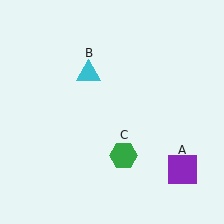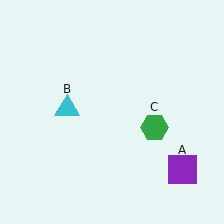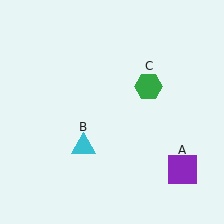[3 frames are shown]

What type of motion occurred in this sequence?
The cyan triangle (object B), green hexagon (object C) rotated counterclockwise around the center of the scene.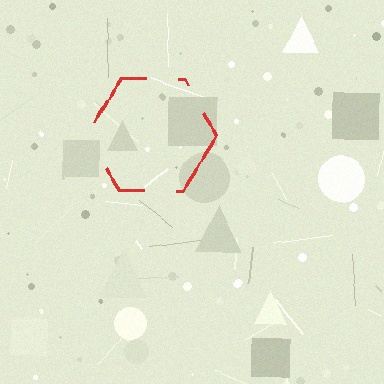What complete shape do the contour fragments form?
The contour fragments form a hexagon.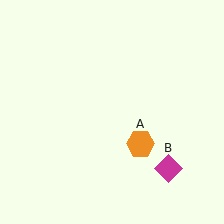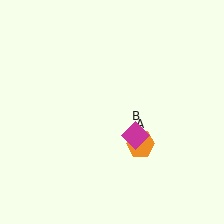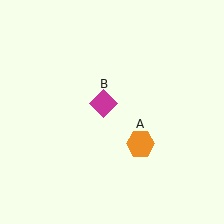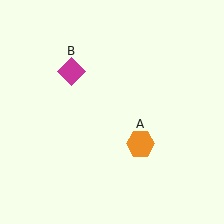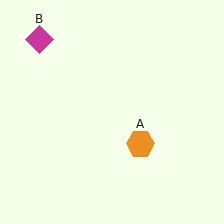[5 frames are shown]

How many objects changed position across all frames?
1 object changed position: magenta diamond (object B).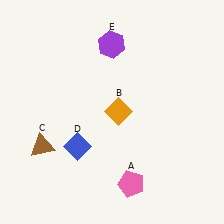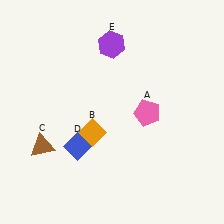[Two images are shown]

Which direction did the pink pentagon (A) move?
The pink pentagon (A) moved up.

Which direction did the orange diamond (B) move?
The orange diamond (B) moved left.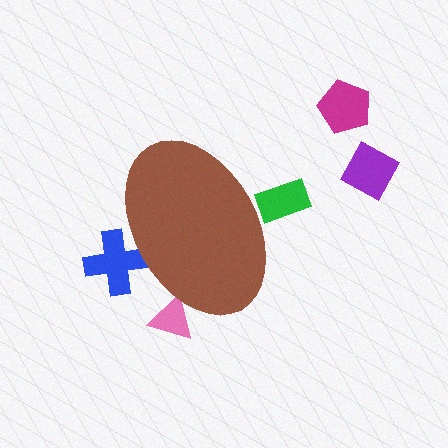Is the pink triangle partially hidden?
Yes, the pink triangle is partially hidden behind the brown ellipse.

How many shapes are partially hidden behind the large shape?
3 shapes are partially hidden.